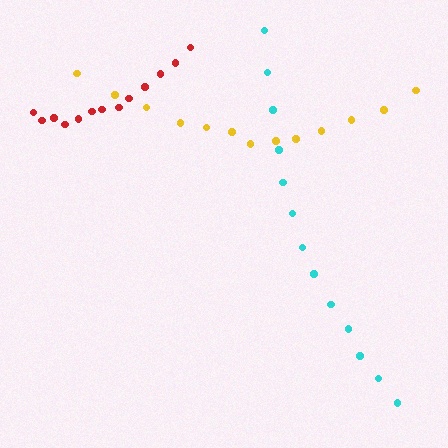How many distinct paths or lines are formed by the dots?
There are 3 distinct paths.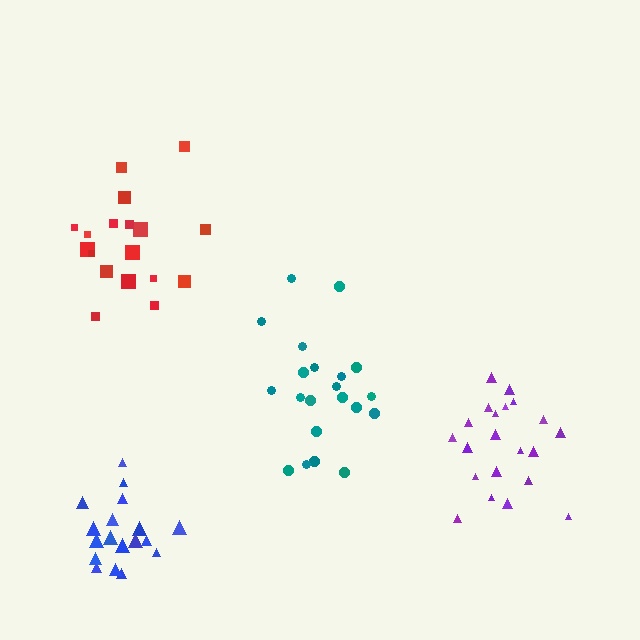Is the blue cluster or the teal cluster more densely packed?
Blue.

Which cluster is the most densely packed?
Blue.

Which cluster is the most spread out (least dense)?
Red.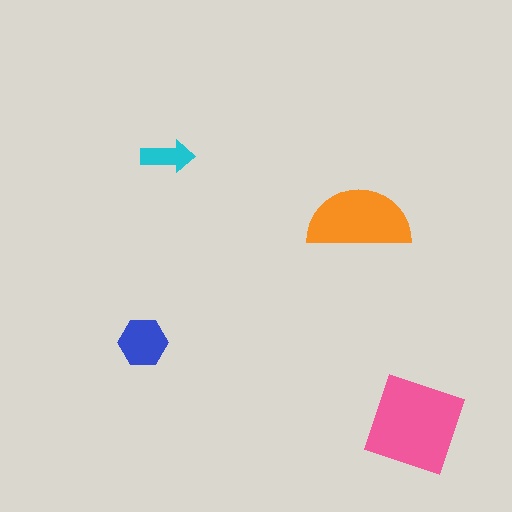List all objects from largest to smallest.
The pink diamond, the orange semicircle, the blue hexagon, the cyan arrow.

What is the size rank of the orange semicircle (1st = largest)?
2nd.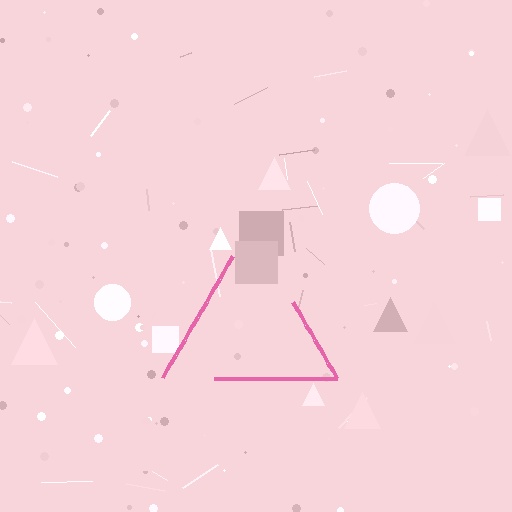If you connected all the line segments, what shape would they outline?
They would outline a triangle.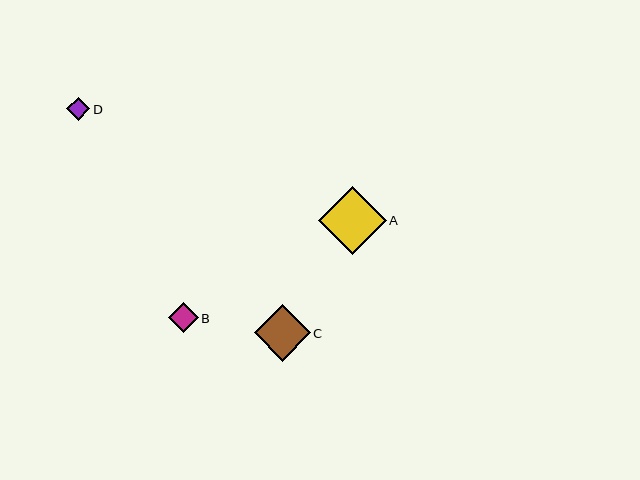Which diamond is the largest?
Diamond A is the largest with a size of approximately 68 pixels.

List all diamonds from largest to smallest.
From largest to smallest: A, C, B, D.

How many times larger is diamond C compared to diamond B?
Diamond C is approximately 1.9 times the size of diamond B.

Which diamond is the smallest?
Diamond D is the smallest with a size of approximately 23 pixels.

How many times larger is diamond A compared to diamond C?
Diamond A is approximately 1.2 times the size of diamond C.